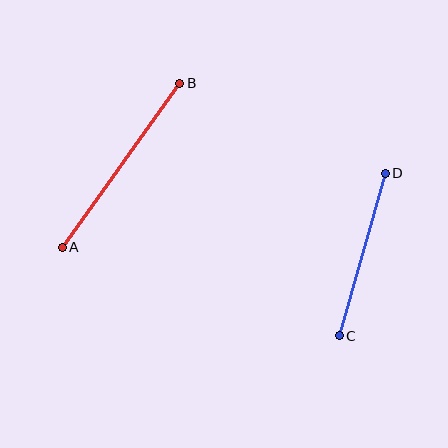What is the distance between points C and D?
The distance is approximately 169 pixels.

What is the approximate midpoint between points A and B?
The midpoint is at approximately (121, 165) pixels.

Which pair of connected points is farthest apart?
Points A and B are farthest apart.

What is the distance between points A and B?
The distance is approximately 202 pixels.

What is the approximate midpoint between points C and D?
The midpoint is at approximately (362, 254) pixels.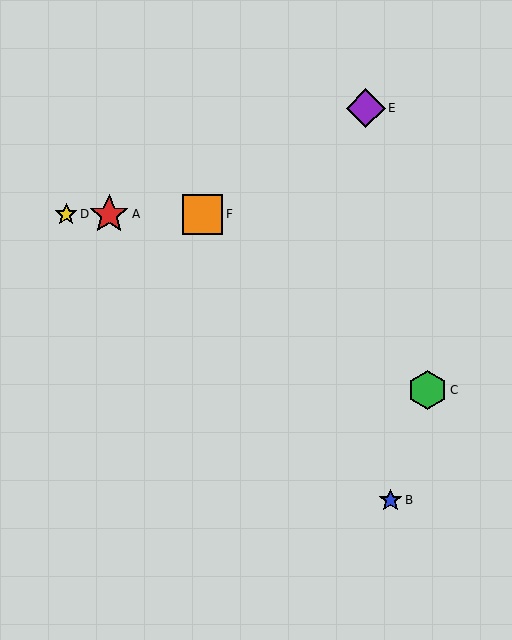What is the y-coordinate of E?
Object E is at y≈108.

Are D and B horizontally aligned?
No, D is at y≈214 and B is at y≈500.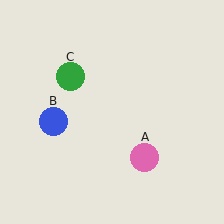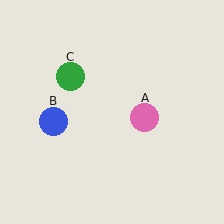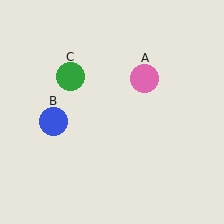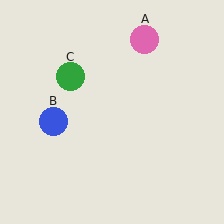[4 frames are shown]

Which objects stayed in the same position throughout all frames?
Blue circle (object B) and green circle (object C) remained stationary.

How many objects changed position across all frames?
1 object changed position: pink circle (object A).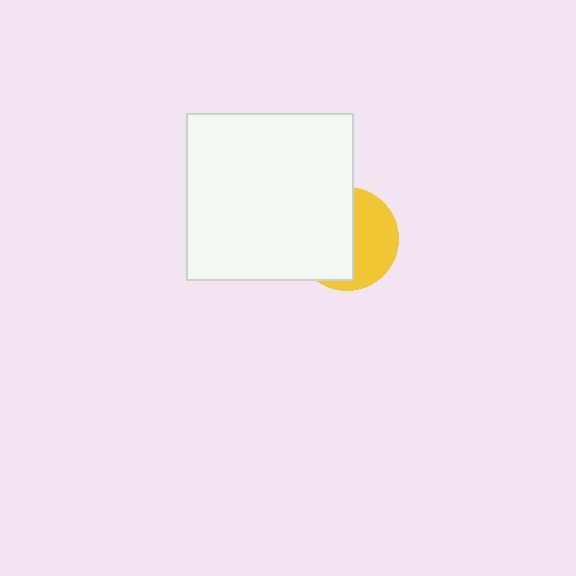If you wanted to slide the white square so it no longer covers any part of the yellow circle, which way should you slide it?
Slide it left — that is the most direct way to separate the two shapes.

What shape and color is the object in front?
The object in front is a white square.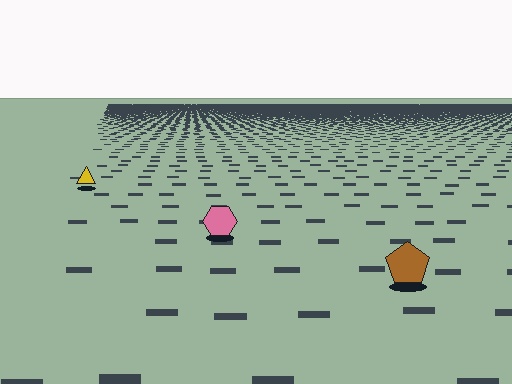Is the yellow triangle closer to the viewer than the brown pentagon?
No. The brown pentagon is closer — you can tell from the texture gradient: the ground texture is coarser near it.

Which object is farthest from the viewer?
The yellow triangle is farthest from the viewer. It appears smaller and the ground texture around it is denser.